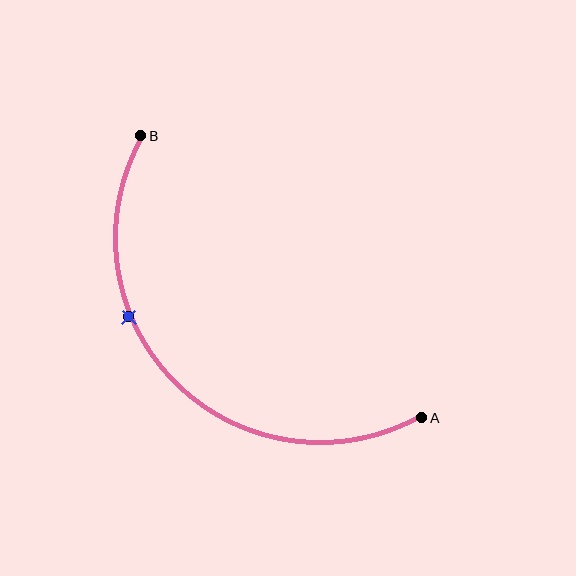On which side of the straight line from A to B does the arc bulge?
The arc bulges below and to the left of the straight line connecting A and B.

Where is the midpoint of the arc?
The arc midpoint is the point on the curve farthest from the straight line joining A and B. It sits below and to the left of that line.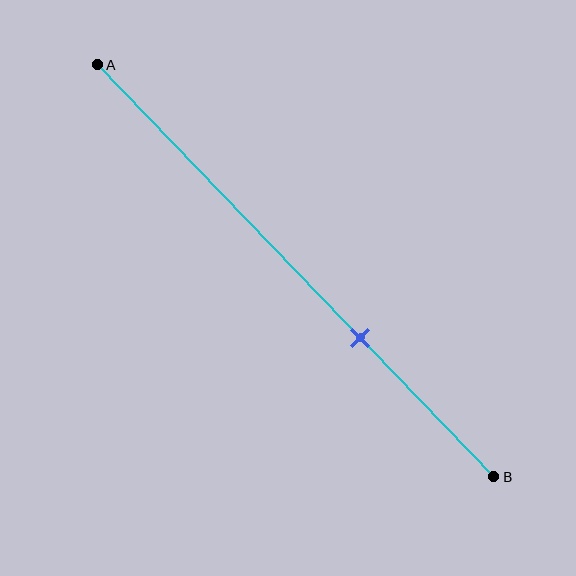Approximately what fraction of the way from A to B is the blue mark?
The blue mark is approximately 65% of the way from A to B.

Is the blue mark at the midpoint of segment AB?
No, the mark is at about 65% from A, not at the 50% midpoint.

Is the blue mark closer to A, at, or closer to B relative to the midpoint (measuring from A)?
The blue mark is closer to point B than the midpoint of segment AB.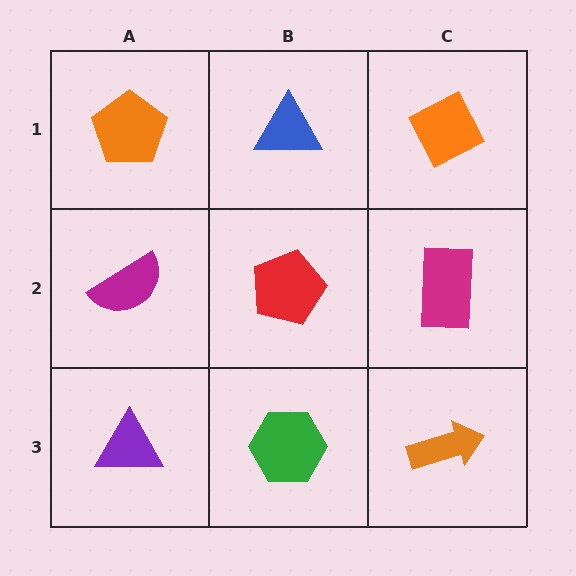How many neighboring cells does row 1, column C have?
2.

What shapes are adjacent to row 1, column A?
A magenta semicircle (row 2, column A), a blue triangle (row 1, column B).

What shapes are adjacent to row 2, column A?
An orange pentagon (row 1, column A), a purple triangle (row 3, column A), a red pentagon (row 2, column B).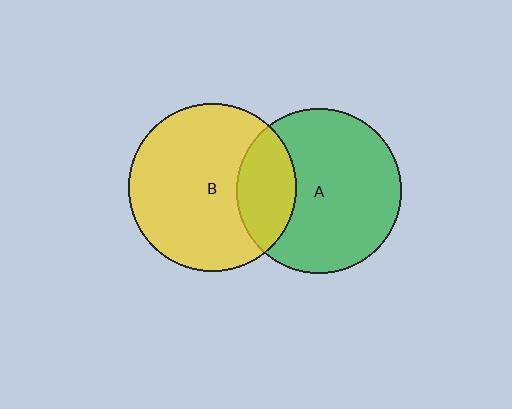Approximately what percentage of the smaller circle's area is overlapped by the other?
Approximately 25%.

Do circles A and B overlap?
Yes.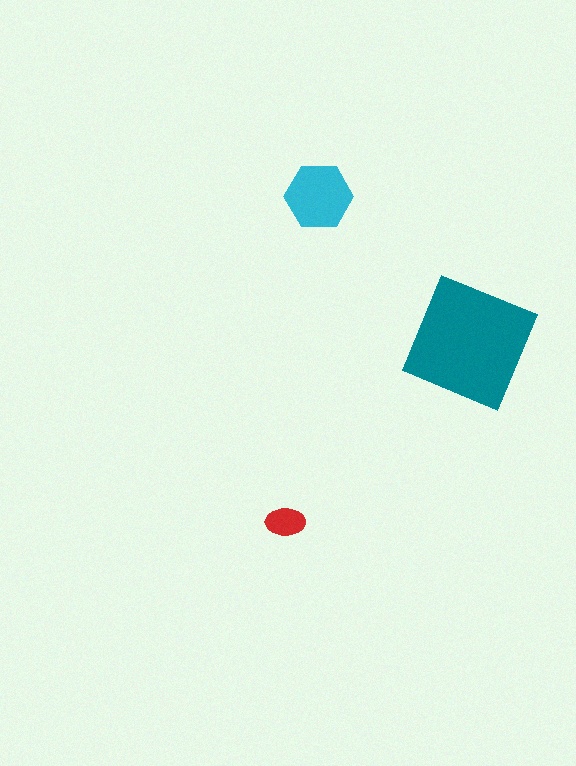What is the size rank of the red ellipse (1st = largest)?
3rd.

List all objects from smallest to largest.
The red ellipse, the cyan hexagon, the teal square.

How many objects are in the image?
There are 3 objects in the image.